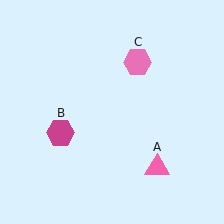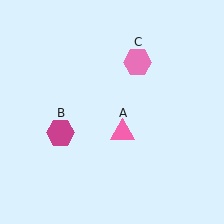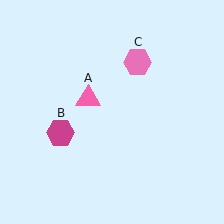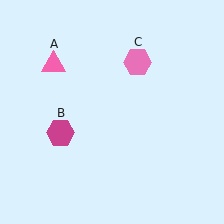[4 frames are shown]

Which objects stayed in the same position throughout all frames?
Magenta hexagon (object B) and pink hexagon (object C) remained stationary.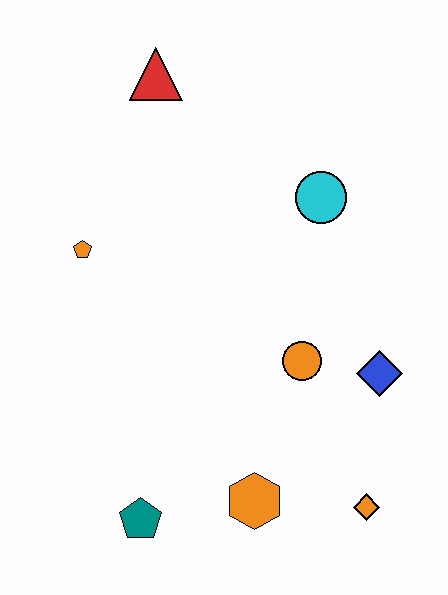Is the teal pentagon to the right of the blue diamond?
No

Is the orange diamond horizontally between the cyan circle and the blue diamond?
Yes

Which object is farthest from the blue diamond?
The red triangle is farthest from the blue diamond.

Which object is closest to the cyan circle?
The orange circle is closest to the cyan circle.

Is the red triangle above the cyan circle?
Yes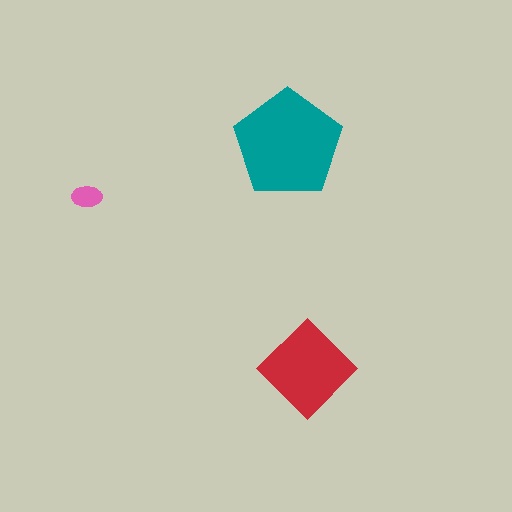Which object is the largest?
The teal pentagon.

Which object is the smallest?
The pink ellipse.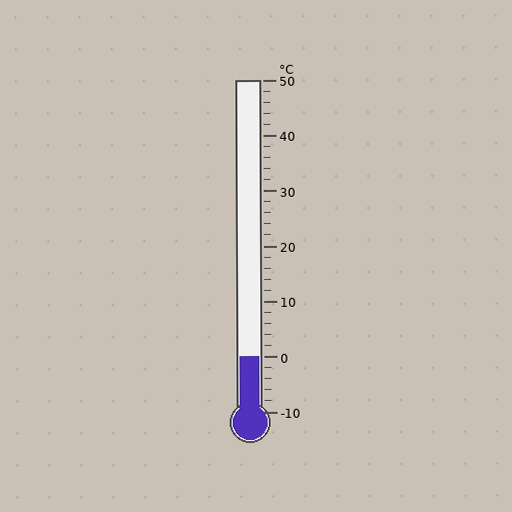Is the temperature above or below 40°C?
The temperature is below 40°C.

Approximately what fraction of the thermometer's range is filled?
The thermometer is filled to approximately 15% of its range.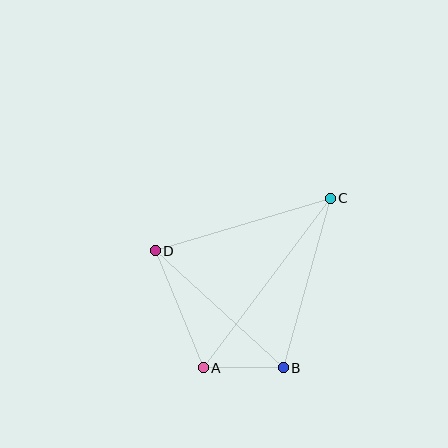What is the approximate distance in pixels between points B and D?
The distance between B and D is approximately 173 pixels.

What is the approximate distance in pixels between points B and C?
The distance between B and C is approximately 176 pixels.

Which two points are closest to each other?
Points A and B are closest to each other.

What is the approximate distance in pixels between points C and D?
The distance between C and D is approximately 183 pixels.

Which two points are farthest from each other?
Points A and C are farthest from each other.